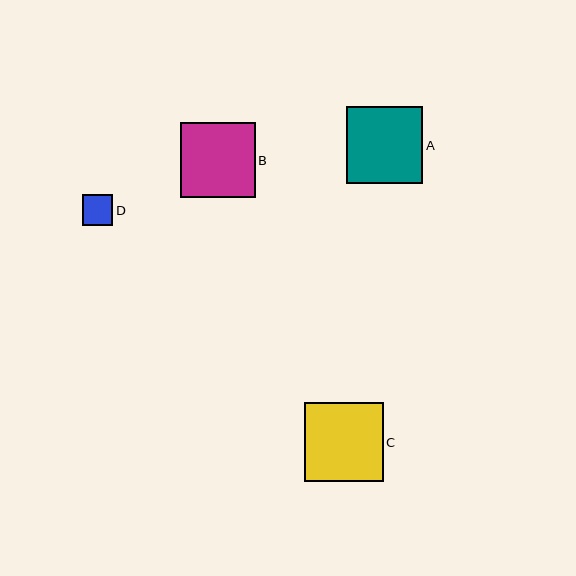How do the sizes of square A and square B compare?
Square A and square B are approximately the same size.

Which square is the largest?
Square C is the largest with a size of approximately 79 pixels.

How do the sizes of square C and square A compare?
Square C and square A are approximately the same size.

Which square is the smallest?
Square D is the smallest with a size of approximately 31 pixels.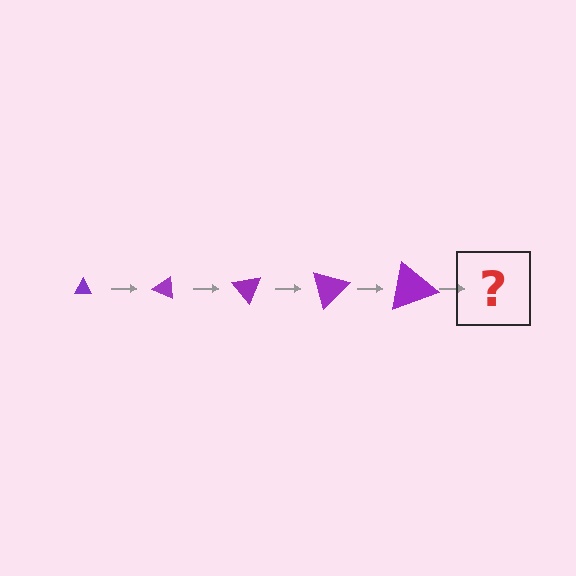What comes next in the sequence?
The next element should be a triangle, larger than the previous one and rotated 125 degrees from the start.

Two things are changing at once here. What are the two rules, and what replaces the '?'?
The two rules are that the triangle grows larger each step and it rotates 25 degrees each step. The '?' should be a triangle, larger than the previous one and rotated 125 degrees from the start.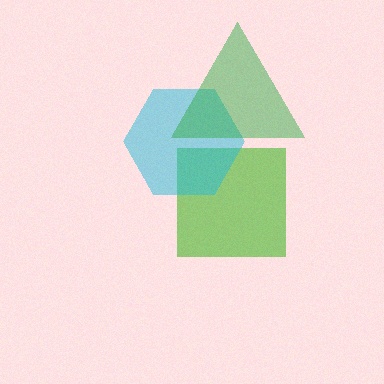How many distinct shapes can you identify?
There are 3 distinct shapes: a lime square, a cyan hexagon, a green triangle.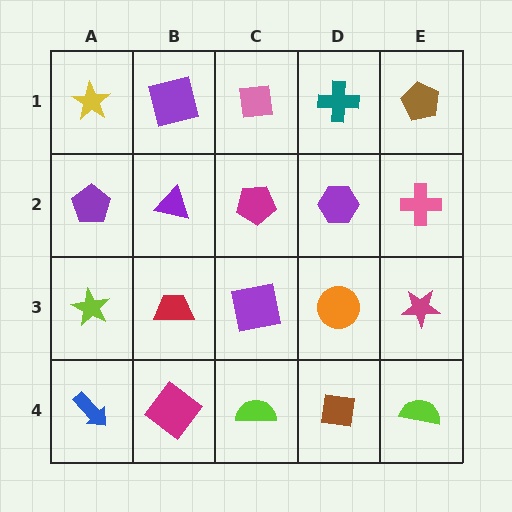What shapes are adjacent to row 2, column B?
A purple square (row 1, column B), a red trapezoid (row 3, column B), a purple pentagon (row 2, column A), a magenta pentagon (row 2, column C).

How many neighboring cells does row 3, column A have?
3.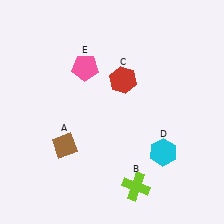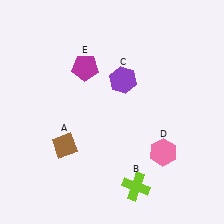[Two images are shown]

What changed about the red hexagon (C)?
In Image 1, C is red. In Image 2, it changed to purple.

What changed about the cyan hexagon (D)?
In Image 1, D is cyan. In Image 2, it changed to pink.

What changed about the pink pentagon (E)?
In Image 1, E is pink. In Image 2, it changed to magenta.